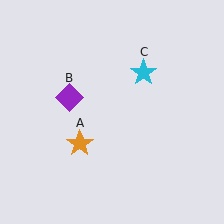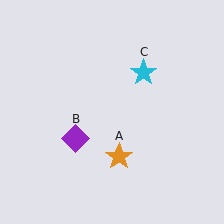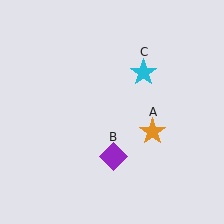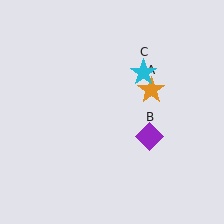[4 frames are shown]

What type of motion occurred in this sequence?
The orange star (object A), purple diamond (object B) rotated counterclockwise around the center of the scene.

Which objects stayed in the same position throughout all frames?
Cyan star (object C) remained stationary.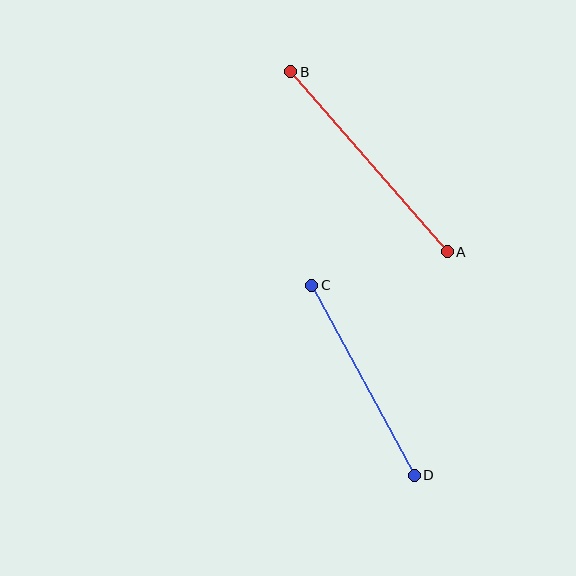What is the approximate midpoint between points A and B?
The midpoint is at approximately (369, 162) pixels.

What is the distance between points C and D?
The distance is approximately 216 pixels.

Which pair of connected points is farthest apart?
Points A and B are farthest apart.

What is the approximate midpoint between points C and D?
The midpoint is at approximately (363, 380) pixels.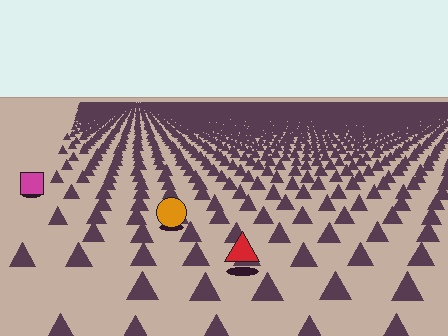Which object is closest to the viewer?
The red triangle is closest. The texture marks near it are larger and more spread out.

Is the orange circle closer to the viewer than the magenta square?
Yes. The orange circle is closer — you can tell from the texture gradient: the ground texture is coarser near it.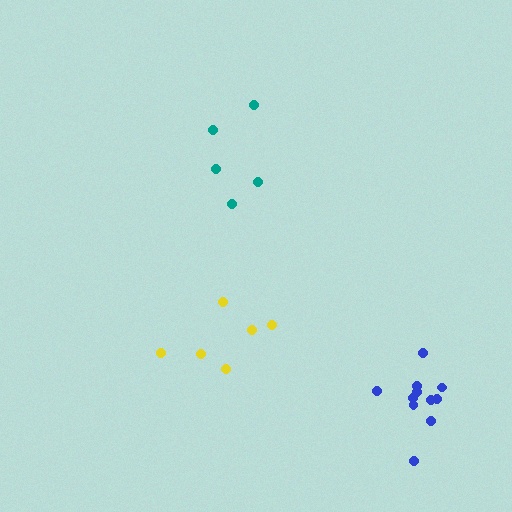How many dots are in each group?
Group 1: 5 dots, Group 2: 6 dots, Group 3: 11 dots (22 total).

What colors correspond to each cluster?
The clusters are colored: teal, yellow, blue.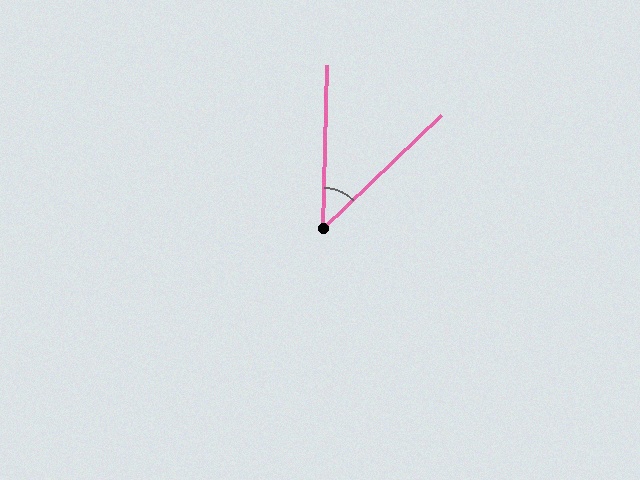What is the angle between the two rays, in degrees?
Approximately 45 degrees.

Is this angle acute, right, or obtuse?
It is acute.